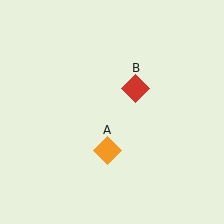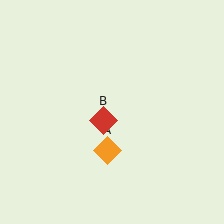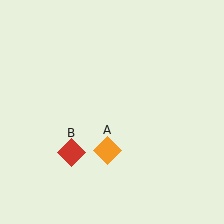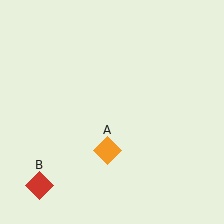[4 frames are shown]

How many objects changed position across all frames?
1 object changed position: red diamond (object B).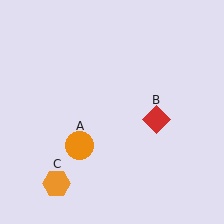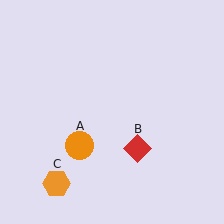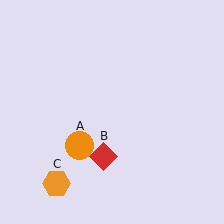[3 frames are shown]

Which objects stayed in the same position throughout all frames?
Orange circle (object A) and orange hexagon (object C) remained stationary.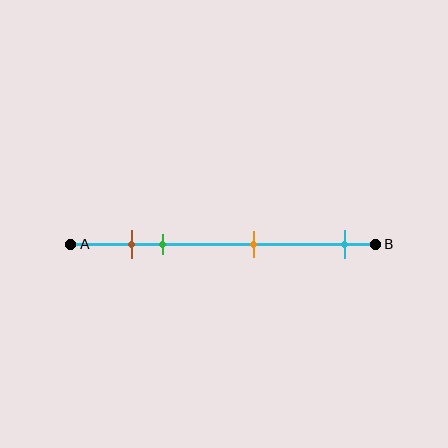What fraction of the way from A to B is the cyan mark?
The cyan mark is approximately 90% (0.9) of the way from A to B.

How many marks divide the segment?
There are 4 marks dividing the segment.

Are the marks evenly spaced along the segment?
No, the marks are not evenly spaced.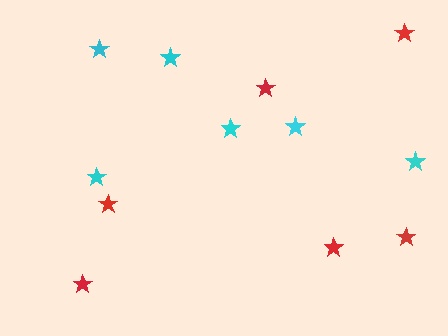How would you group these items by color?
There are 2 groups: one group of cyan stars (6) and one group of red stars (6).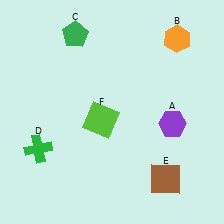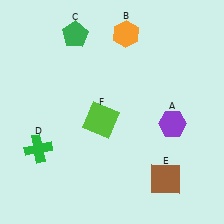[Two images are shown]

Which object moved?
The orange hexagon (B) moved left.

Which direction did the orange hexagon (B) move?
The orange hexagon (B) moved left.